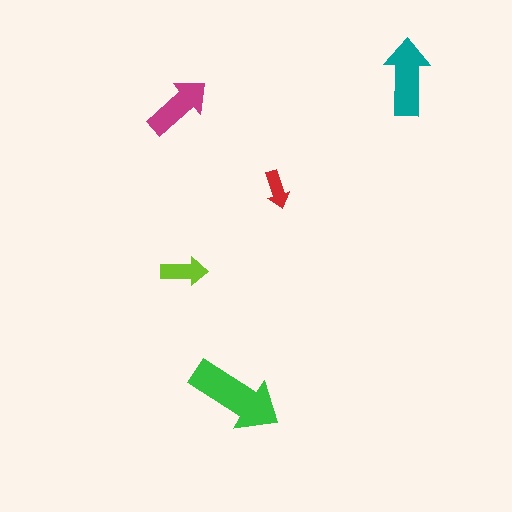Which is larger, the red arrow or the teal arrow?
The teal one.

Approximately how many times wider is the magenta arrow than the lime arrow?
About 1.5 times wider.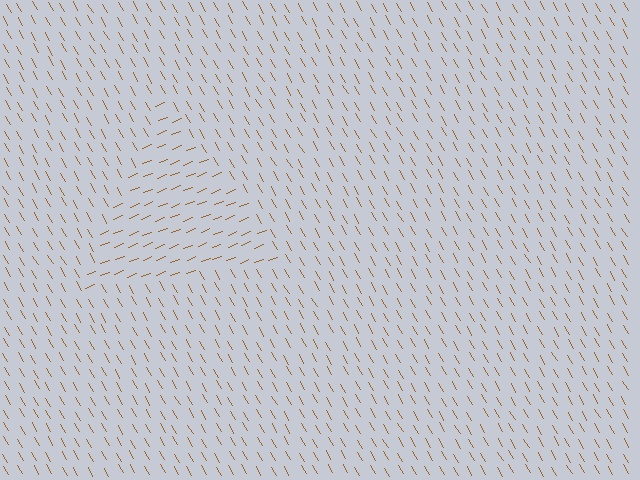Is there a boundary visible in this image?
Yes, there is a texture boundary formed by a change in line orientation.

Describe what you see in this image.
The image is filled with small brown line segments. A triangle region in the image has lines oriented differently from the surrounding lines, creating a visible texture boundary.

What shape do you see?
I see a triangle.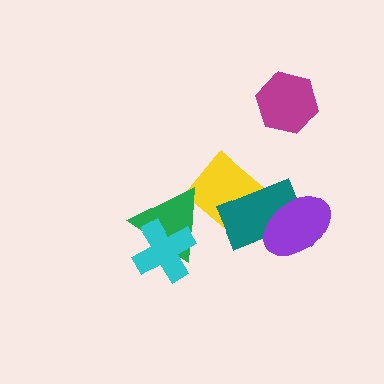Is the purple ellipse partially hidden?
No, no other shape covers it.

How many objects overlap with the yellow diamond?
2 objects overlap with the yellow diamond.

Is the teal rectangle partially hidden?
Yes, it is partially covered by another shape.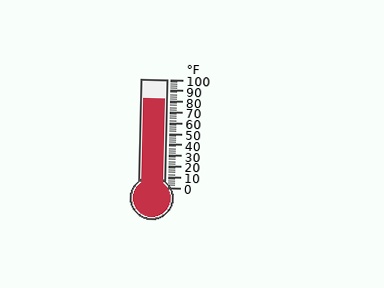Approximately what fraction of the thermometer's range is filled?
The thermometer is filled to approximately 80% of its range.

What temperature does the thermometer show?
The thermometer shows approximately 82°F.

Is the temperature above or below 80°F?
The temperature is above 80°F.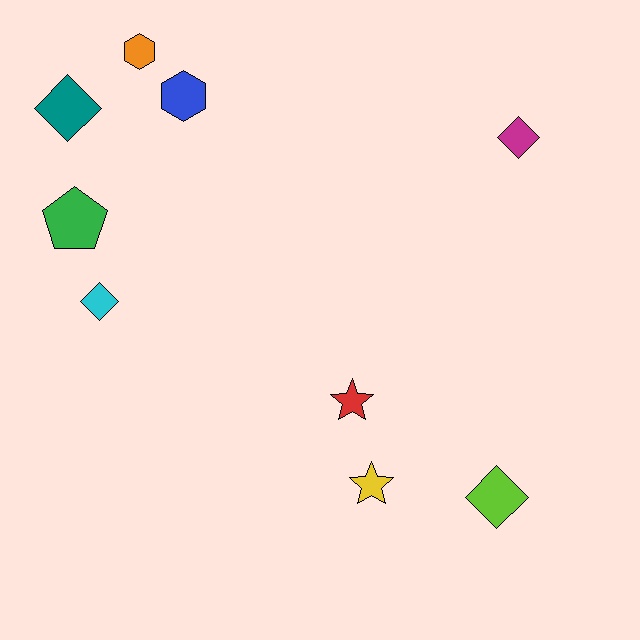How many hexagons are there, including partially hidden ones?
There are 2 hexagons.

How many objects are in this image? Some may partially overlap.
There are 9 objects.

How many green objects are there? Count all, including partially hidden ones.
There is 1 green object.